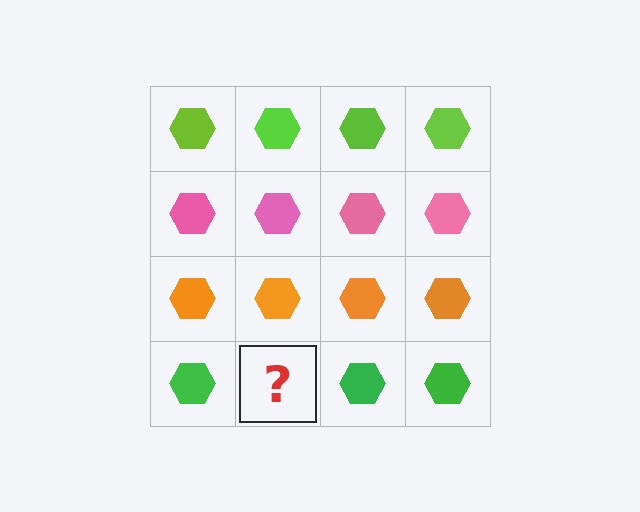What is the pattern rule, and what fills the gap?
The rule is that each row has a consistent color. The gap should be filled with a green hexagon.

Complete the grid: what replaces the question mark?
The question mark should be replaced with a green hexagon.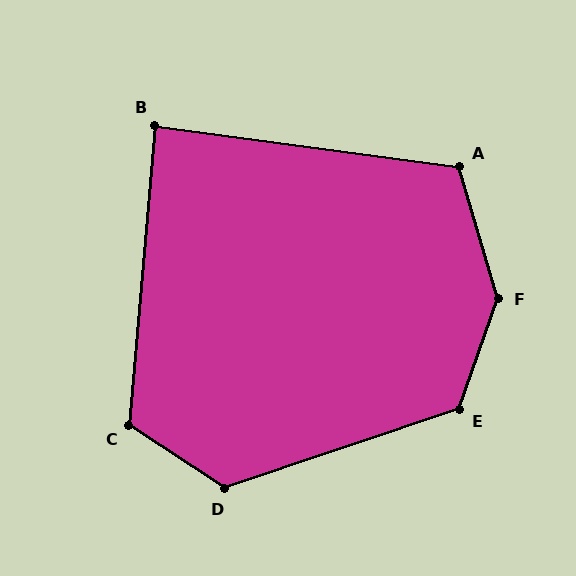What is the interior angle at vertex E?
Approximately 128 degrees (obtuse).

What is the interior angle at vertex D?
Approximately 128 degrees (obtuse).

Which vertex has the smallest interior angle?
B, at approximately 87 degrees.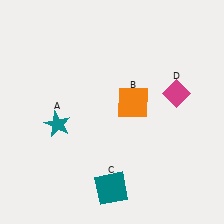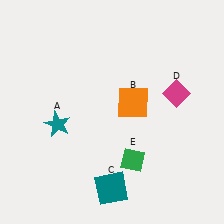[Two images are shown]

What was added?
A green diamond (E) was added in Image 2.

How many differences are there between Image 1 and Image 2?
There is 1 difference between the two images.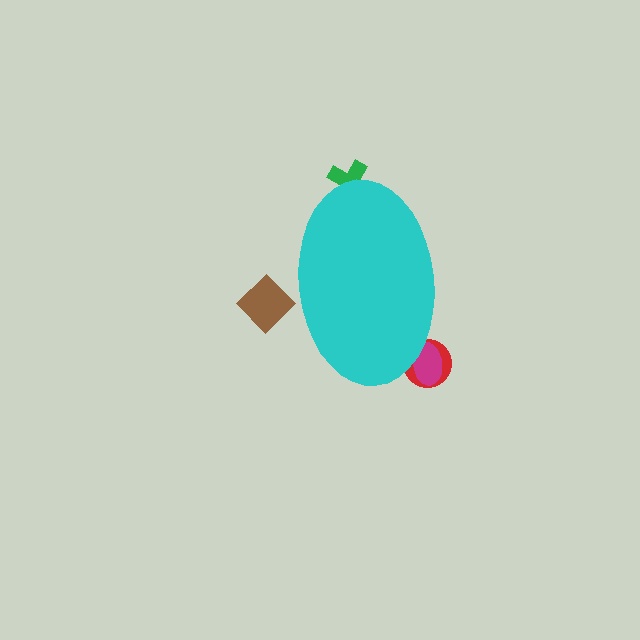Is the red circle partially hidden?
Yes, the red circle is partially hidden behind the cyan ellipse.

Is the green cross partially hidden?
Yes, the green cross is partially hidden behind the cyan ellipse.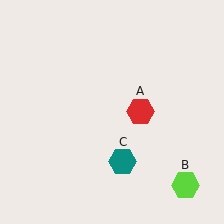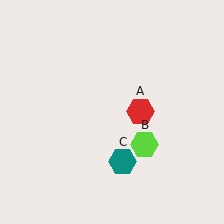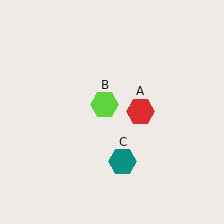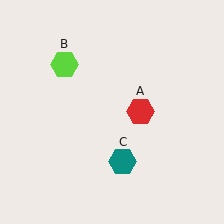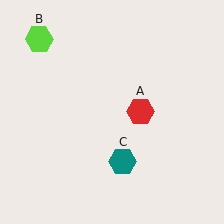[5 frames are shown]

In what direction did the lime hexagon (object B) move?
The lime hexagon (object B) moved up and to the left.